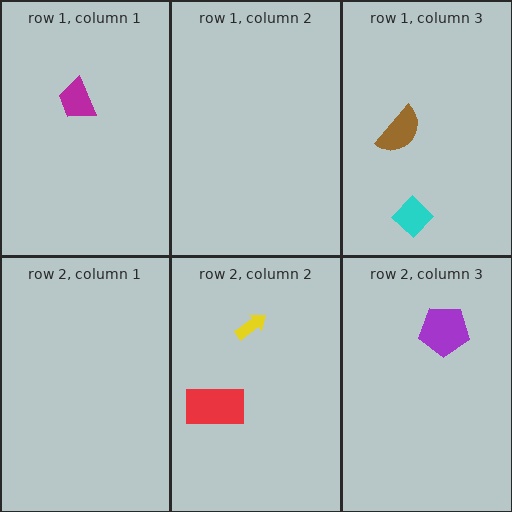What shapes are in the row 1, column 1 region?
The magenta trapezoid.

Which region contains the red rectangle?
The row 2, column 2 region.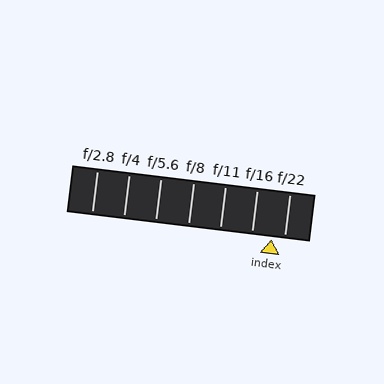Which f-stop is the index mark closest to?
The index mark is closest to f/22.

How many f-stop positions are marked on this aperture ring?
There are 7 f-stop positions marked.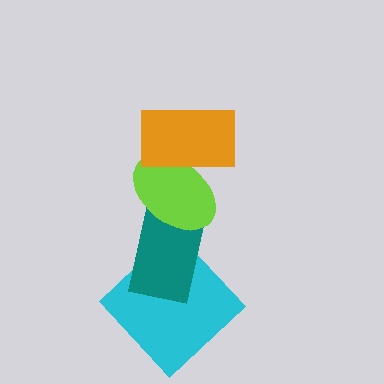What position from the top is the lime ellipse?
The lime ellipse is 2nd from the top.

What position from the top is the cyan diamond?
The cyan diamond is 4th from the top.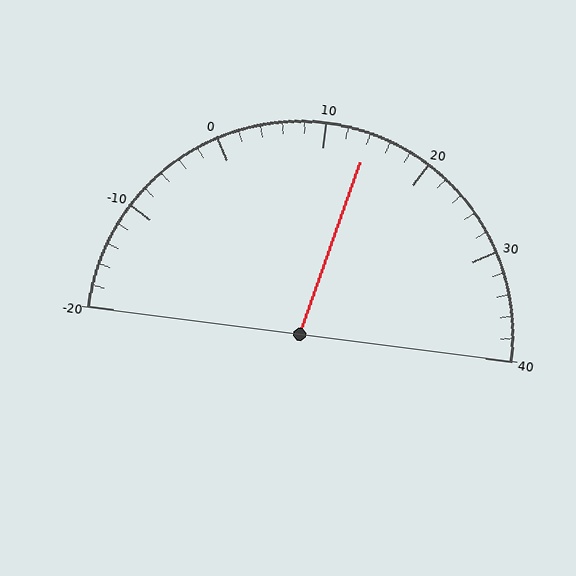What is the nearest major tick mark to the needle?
The nearest major tick mark is 10.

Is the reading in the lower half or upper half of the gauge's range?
The reading is in the upper half of the range (-20 to 40).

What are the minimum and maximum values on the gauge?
The gauge ranges from -20 to 40.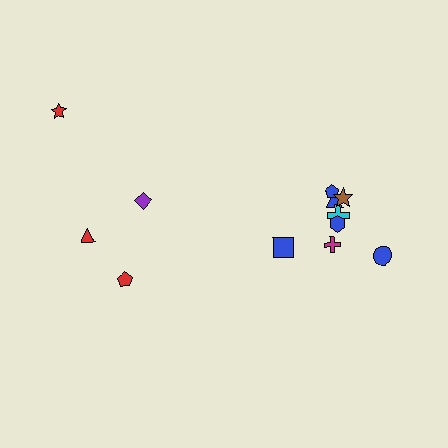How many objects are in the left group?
There are 4 objects.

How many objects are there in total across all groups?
There are 12 objects.